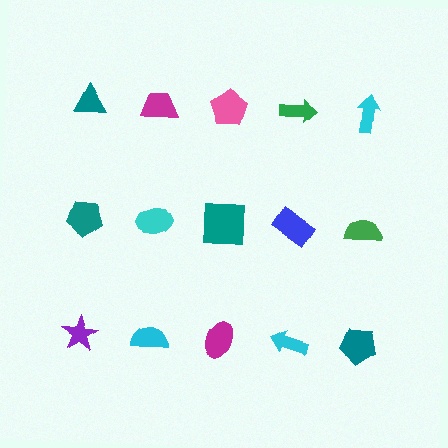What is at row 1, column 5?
A cyan arrow.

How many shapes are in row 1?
5 shapes.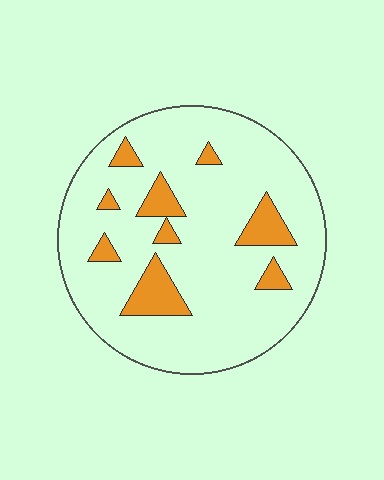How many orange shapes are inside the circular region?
9.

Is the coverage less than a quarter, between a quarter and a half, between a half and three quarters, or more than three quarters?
Less than a quarter.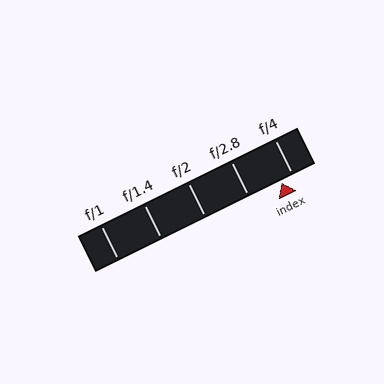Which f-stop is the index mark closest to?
The index mark is closest to f/4.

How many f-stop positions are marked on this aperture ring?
There are 5 f-stop positions marked.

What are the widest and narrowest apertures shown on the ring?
The widest aperture shown is f/1 and the narrowest is f/4.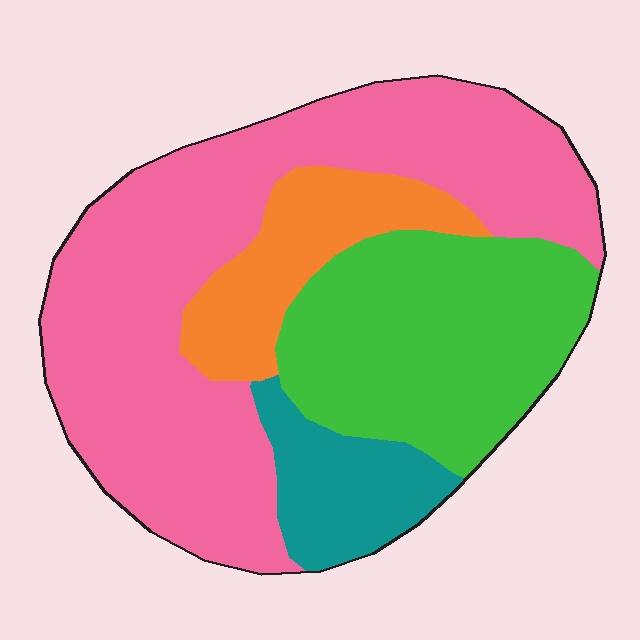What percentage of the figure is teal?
Teal covers 10% of the figure.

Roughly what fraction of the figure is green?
Green takes up about one quarter (1/4) of the figure.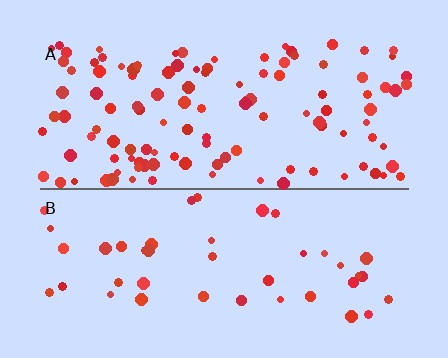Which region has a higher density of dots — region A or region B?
A (the top).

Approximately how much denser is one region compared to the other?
Approximately 2.6× — region A over region B.